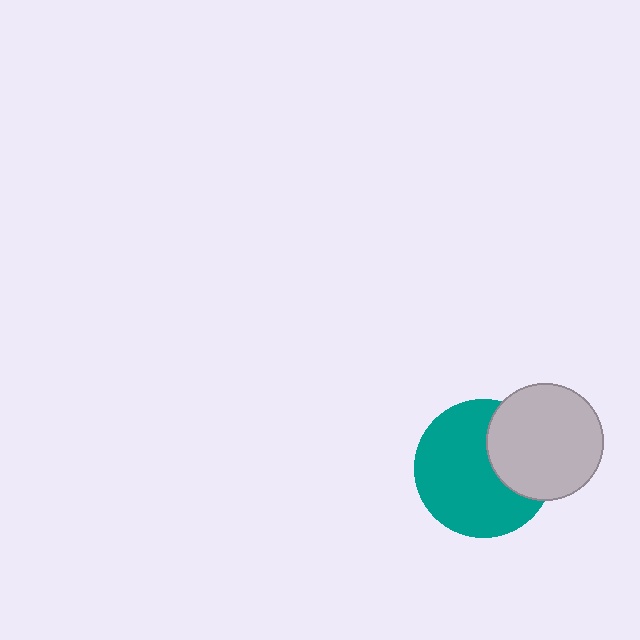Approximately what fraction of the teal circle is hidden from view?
Roughly 31% of the teal circle is hidden behind the light gray circle.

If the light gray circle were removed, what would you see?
You would see the complete teal circle.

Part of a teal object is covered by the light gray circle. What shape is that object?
It is a circle.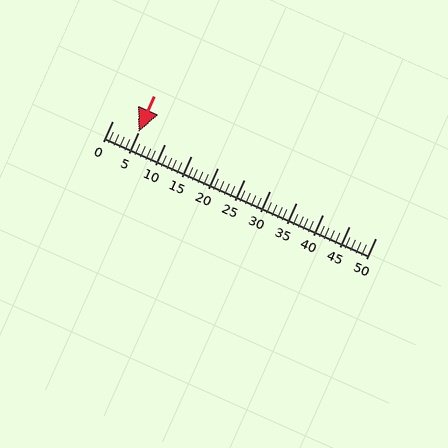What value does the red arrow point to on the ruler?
The red arrow points to approximately 5.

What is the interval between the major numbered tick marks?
The major tick marks are spaced 5 units apart.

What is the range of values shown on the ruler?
The ruler shows values from 0 to 50.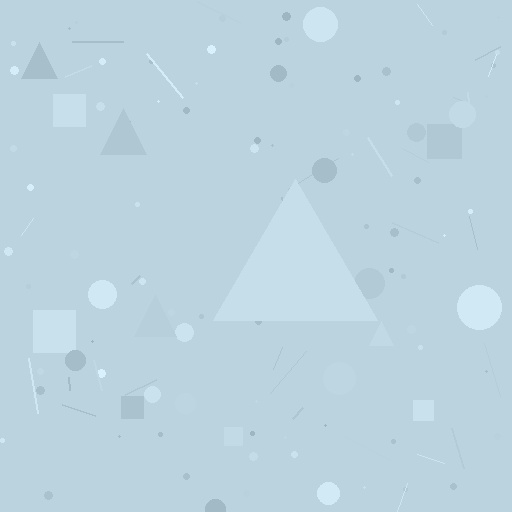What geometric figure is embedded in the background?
A triangle is embedded in the background.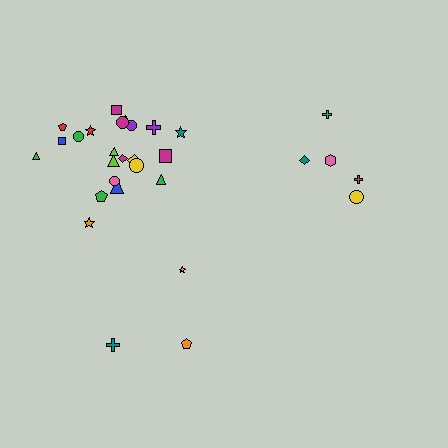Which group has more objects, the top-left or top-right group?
The top-left group.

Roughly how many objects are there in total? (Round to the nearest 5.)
Roughly 30 objects in total.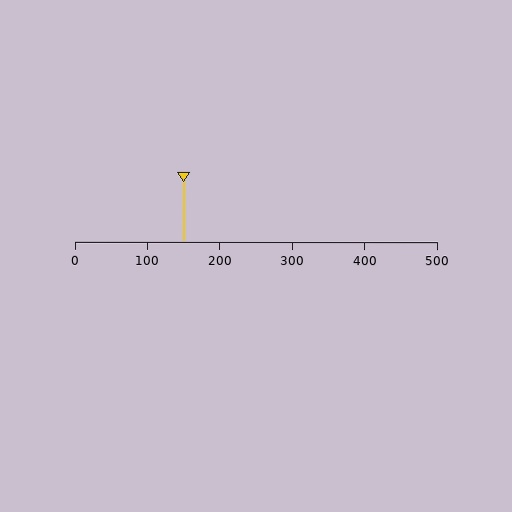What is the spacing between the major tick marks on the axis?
The major ticks are spaced 100 apart.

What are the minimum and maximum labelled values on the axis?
The axis runs from 0 to 500.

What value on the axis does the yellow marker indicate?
The marker indicates approximately 150.